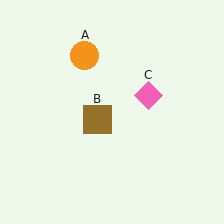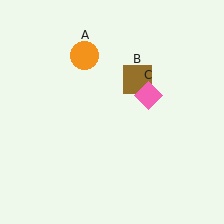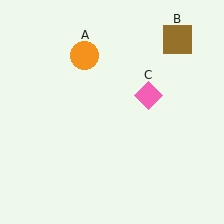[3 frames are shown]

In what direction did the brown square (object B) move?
The brown square (object B) moved up and to the right.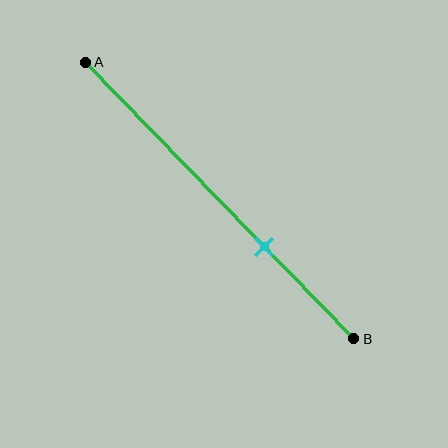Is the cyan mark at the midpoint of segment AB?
No, the mark is at about 65% from A, not at the 50% midpoint.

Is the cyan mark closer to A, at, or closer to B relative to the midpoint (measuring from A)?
The cyan mark is closer to point B than the midpoint of segment AB.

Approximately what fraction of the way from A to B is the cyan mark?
The cyan mark is approximately 65% of the way from A to B.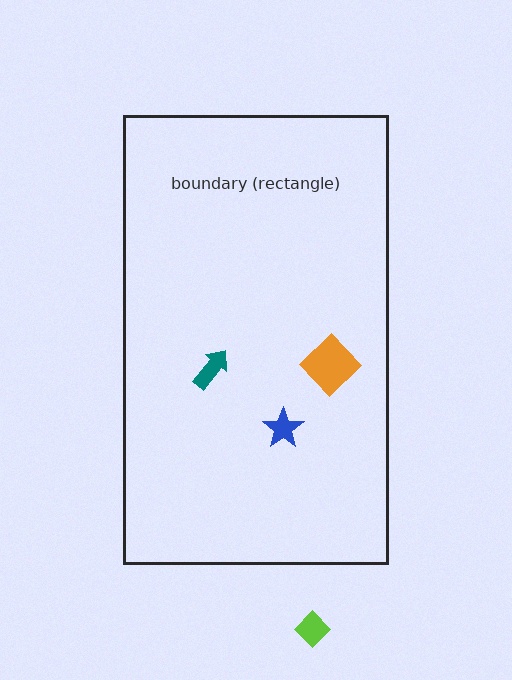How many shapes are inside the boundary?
3 inside, 1 outside.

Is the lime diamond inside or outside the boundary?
Outside.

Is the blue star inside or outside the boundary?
Inside.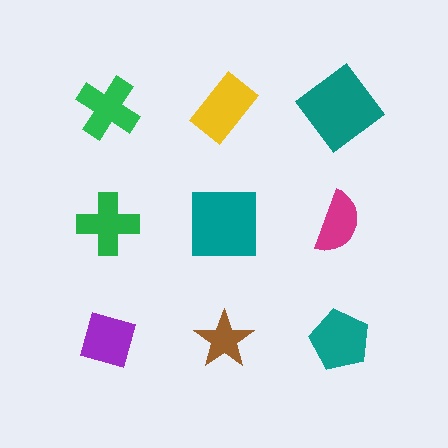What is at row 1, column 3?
A teal diamond.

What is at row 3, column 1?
A purple diamond.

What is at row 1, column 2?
A yellow rectangle.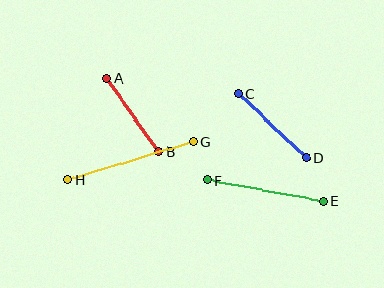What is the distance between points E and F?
The distance is approximately 117 pixels.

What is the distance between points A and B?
The distance is approximately 89 pixels.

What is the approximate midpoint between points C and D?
The midpoint is at approximately (272, 126) pixels.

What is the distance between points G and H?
The distance is approximately 131 pixels.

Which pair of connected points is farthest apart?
Points G and H are farthest apart.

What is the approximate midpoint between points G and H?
The midpoint is at approximately (130, 161) pixels.